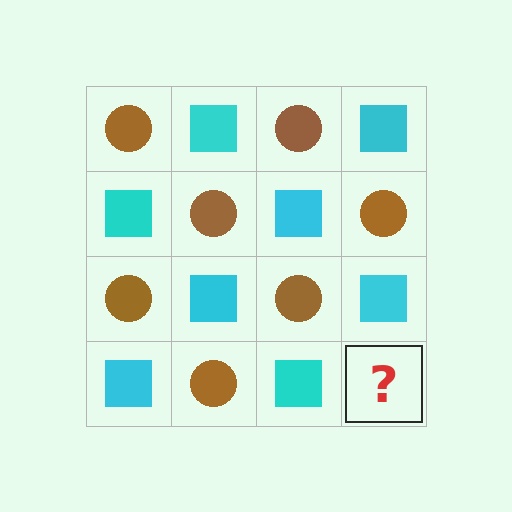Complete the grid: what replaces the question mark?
The question mark should be replaced with a brown circle.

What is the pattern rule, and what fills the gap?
The rule is that it alternates brown circle and cyan square in a checkerboard pattern. The gap should be filled with a brown circle.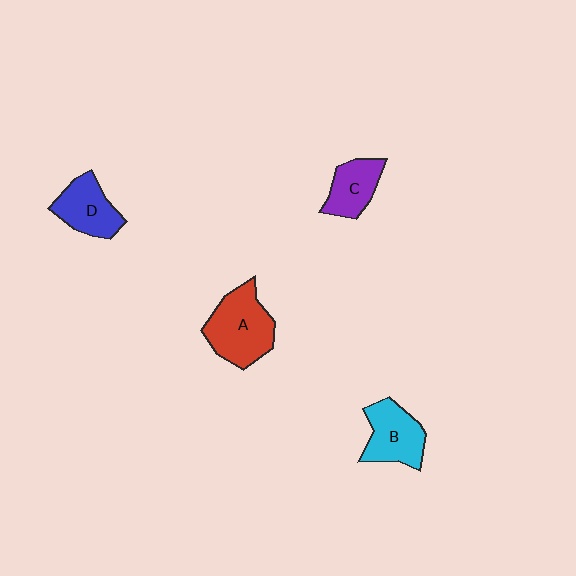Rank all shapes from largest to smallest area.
From largest to smallest: A (red), B (cyan), D (blue), C (purple).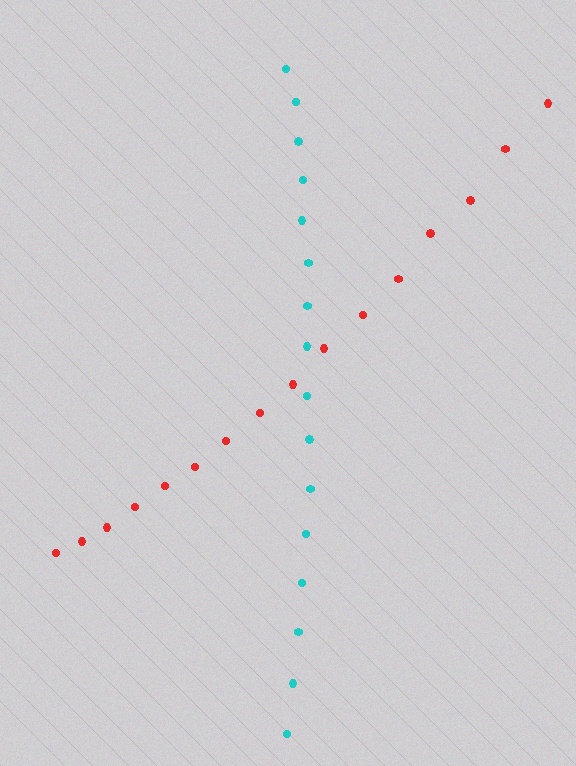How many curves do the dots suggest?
There are 2 distinct paths.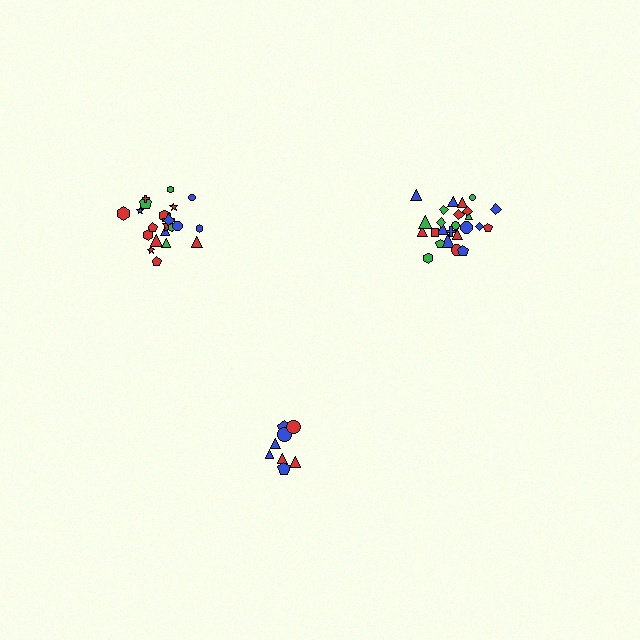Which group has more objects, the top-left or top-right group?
The top-right group.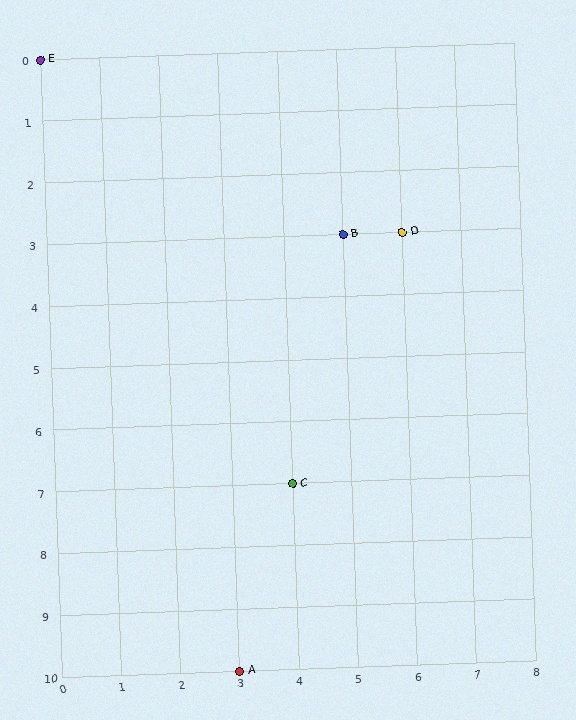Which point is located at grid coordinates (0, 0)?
Point E is at (0, 0).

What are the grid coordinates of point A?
Point A is at grid coordinates (3, 10).